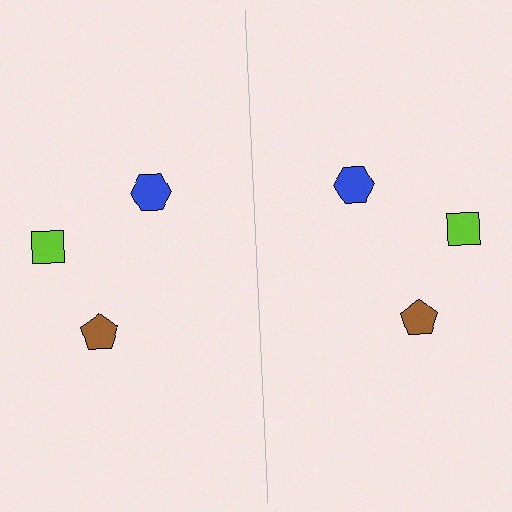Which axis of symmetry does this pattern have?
The pattern has a vertical axis of symmetry running through the center of the image.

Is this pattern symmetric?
Yes, this pattern has bilateral (reflection) symmetry.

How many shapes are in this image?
There are 6 shapes in this image.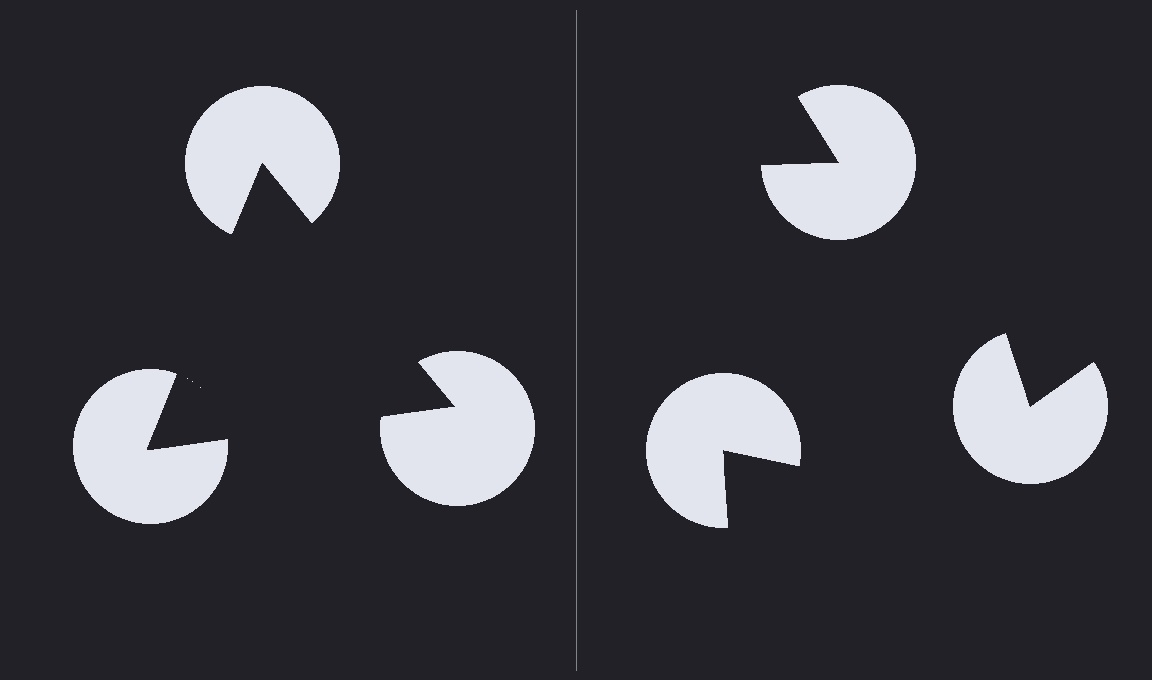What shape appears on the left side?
An illusory triangle.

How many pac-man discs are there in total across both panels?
6 — 3 on each side.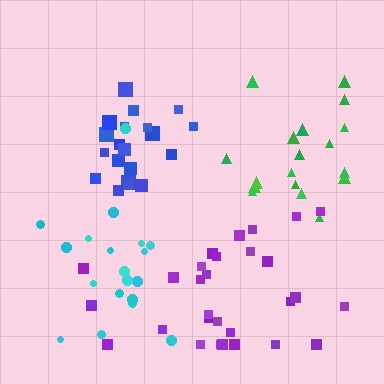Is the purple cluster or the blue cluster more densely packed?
Blue.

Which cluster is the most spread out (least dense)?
Cyan.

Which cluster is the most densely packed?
Blue.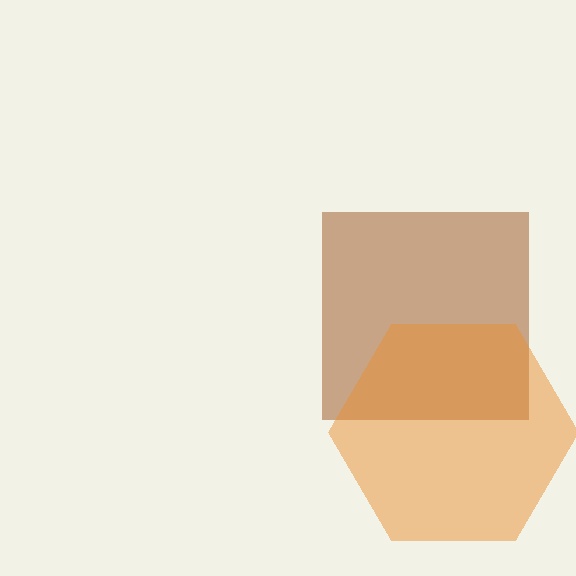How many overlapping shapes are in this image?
There are 2 overlapping shapes in the image.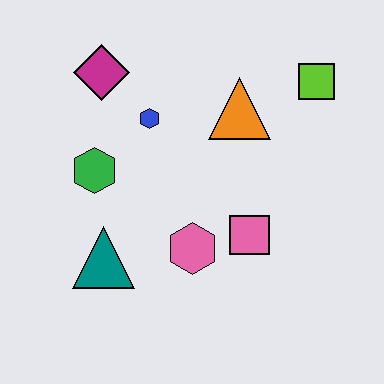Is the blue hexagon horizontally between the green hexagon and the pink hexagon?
Yes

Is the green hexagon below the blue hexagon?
Yes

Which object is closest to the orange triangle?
The lime square is closest to the orange triangle.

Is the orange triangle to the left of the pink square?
Yes